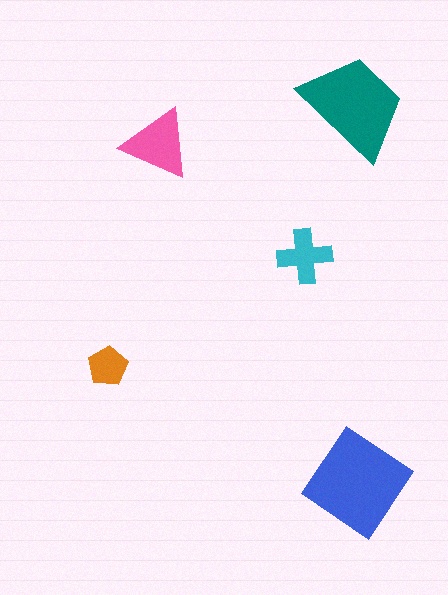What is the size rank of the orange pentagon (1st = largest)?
5th.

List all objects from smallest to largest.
The orange pentagon, the cyan cross, the pink triangle, the teal trapezoid, the blue diamond.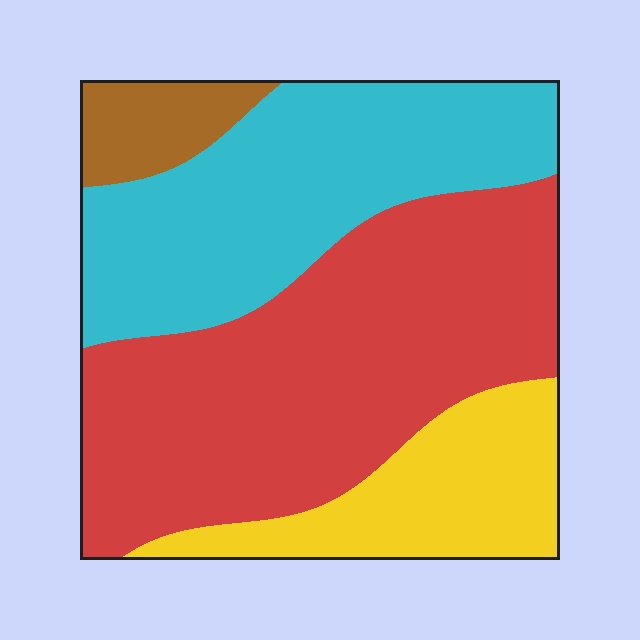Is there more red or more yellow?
Red.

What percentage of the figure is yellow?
Yellow covers 17% of the figure.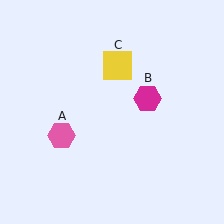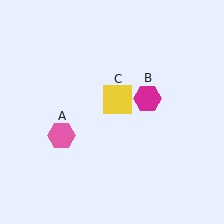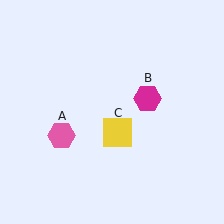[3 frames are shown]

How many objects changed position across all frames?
1 object changed position: yellow square (object C).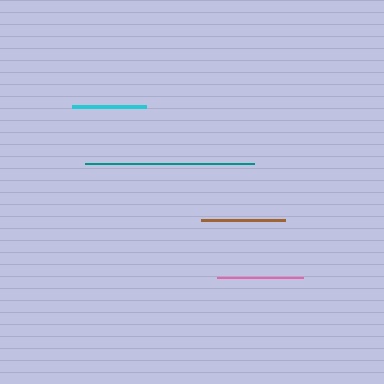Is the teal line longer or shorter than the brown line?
The teal line is longer than the brown line.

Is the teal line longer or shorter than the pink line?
The teal line is longer than the pink line.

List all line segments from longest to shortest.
From longest to shortest: teal, pink, brown, cyan.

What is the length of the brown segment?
The brown segment is approximately 84 pixels long.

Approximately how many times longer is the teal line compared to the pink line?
The teal line is approximately 2.0 times the length of the pink line.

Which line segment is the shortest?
The cyan line is the shortest at approximately 74 pixels.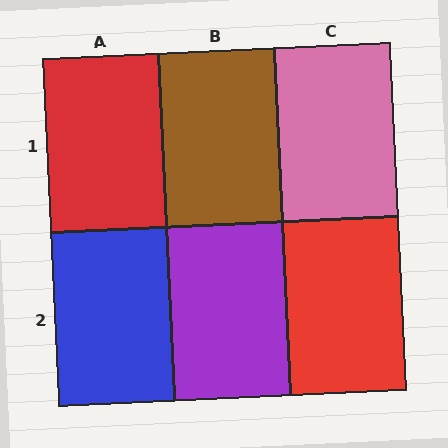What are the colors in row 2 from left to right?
Blue, purple, red.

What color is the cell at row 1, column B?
Brown.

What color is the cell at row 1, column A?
Red.